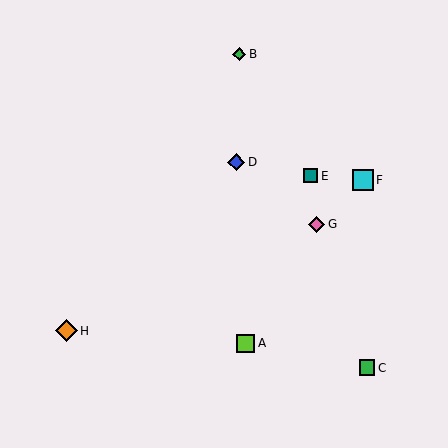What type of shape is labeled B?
Shape B is a green diamond.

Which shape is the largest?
The orange diamond (labeled H) is the largest.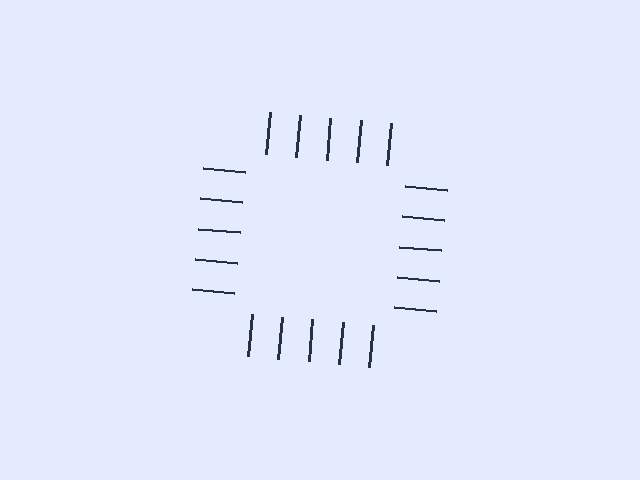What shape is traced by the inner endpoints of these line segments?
An illusory square — the line segments terminate on its edges but no continuous stroke is drawn.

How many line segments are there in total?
20 — 5 along each of the 4 edges.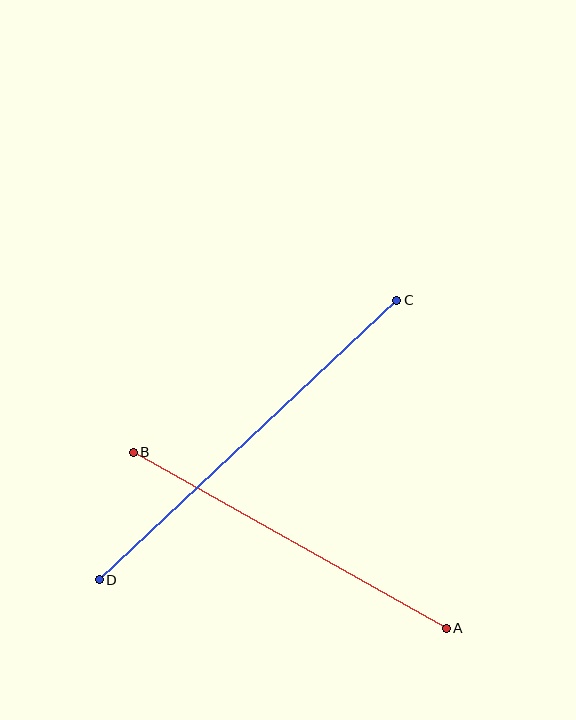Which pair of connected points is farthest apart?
Points C and D are farthest apart.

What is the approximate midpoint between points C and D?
The midpoint is at approximately (248, 440) pixels.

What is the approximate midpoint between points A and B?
The midpoint is at approximately (290, 540) pixels.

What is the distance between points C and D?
The distance is approximately 408 pixels.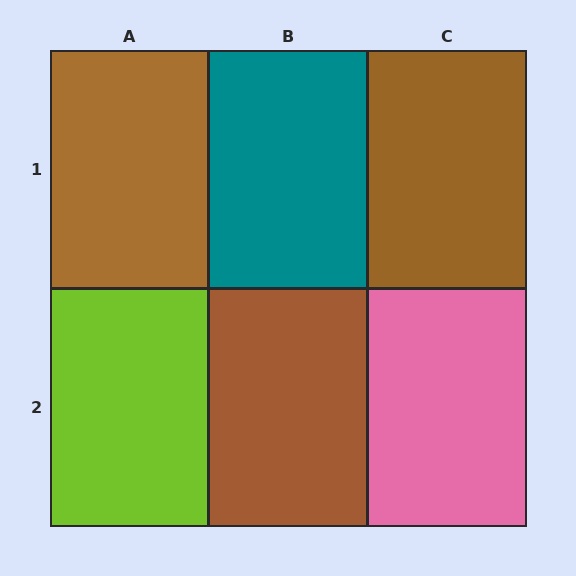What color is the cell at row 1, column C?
Brown.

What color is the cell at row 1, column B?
Teal.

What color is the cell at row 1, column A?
Brown.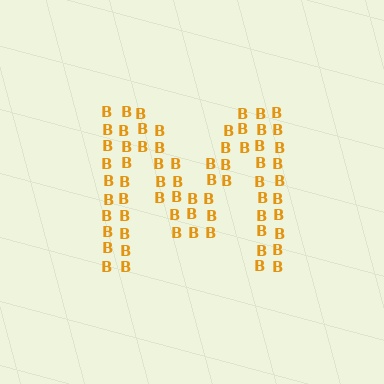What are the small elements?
The small elements are letter B's.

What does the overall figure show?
The overall figure shows the letter M.